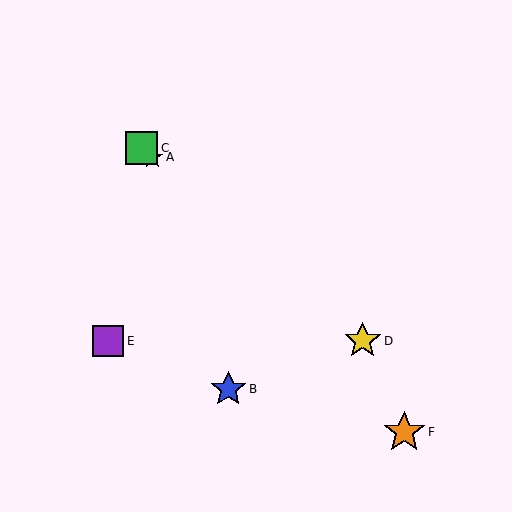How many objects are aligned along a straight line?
3 objects (A, C, D) are aligned along a straight line.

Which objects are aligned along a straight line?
Objects A, C, D are aligned along a straight line.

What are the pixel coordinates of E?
Object E is at (108, 341).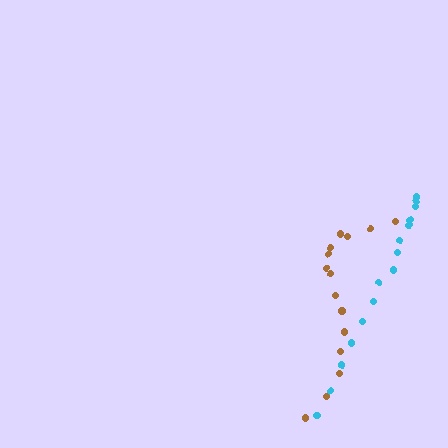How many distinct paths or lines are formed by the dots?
There are 2 distinct paths.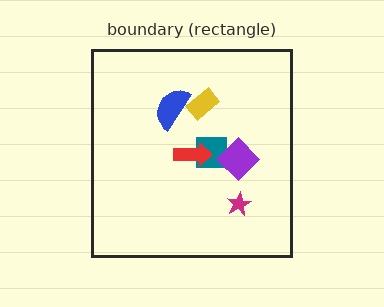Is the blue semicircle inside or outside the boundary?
Inside.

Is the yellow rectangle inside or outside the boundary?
Inside.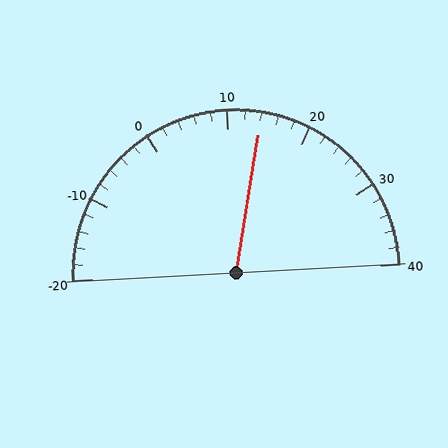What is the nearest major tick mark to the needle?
The nearest major tick mark is 10.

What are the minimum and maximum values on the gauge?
The gauge ranges from -20 to 40.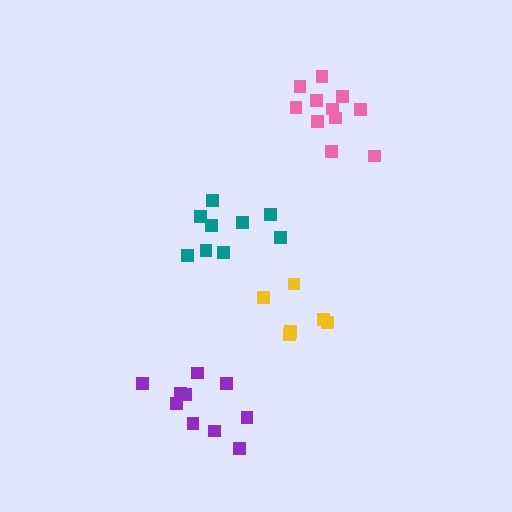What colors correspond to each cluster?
The clusters are colored: teal, pink, yellow, purple.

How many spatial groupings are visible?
There are 4 spatial groupings.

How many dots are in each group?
Group 1: 9 dots, Group 2: 11 dots, Group 3: 6 dots, Group 4: 10 dots (36 total).